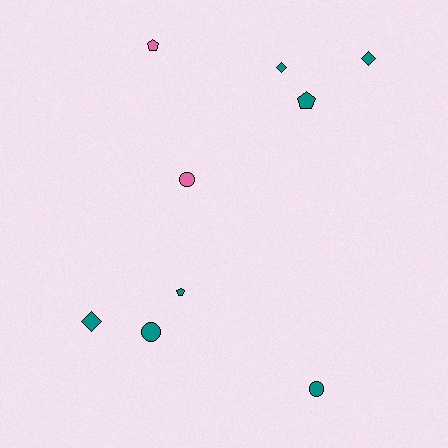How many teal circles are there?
There are 2 teal circles.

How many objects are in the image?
There are 9 objects.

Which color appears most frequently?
Teal, with 7 objects.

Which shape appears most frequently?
Circle, with 3 objects.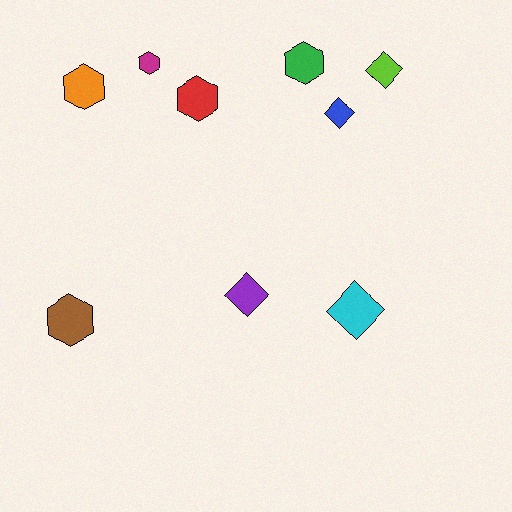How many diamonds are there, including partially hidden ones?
There are 4 diamonds.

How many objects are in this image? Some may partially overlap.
There are 9 objects.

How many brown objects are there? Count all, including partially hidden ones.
There is 1 brown object.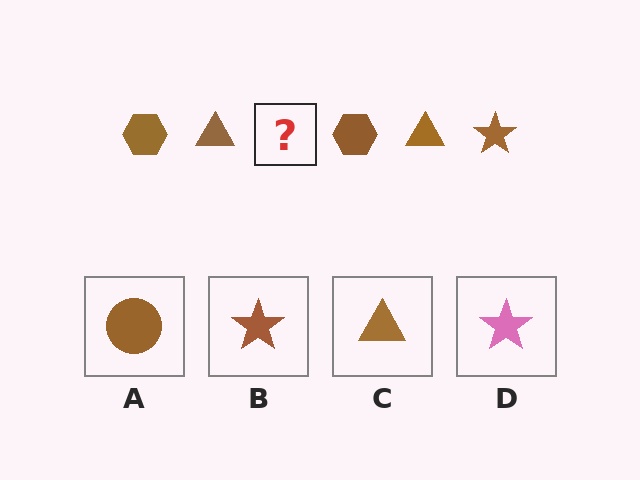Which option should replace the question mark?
Option B.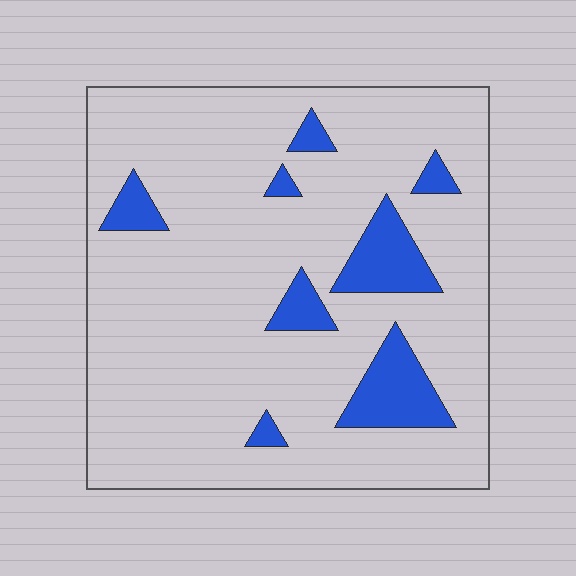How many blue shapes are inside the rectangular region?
8.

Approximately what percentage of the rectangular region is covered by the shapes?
Approximately 15%.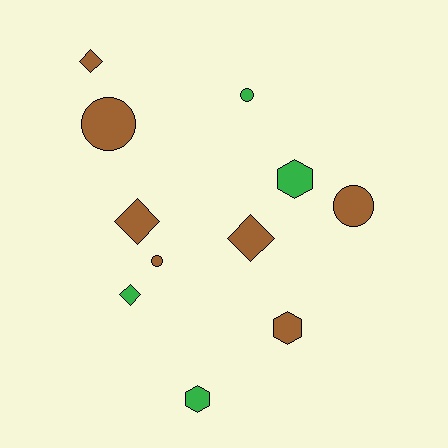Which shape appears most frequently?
Circle, with 4 objects.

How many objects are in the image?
There are 11 objects.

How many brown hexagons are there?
There is 1 brown hexagon.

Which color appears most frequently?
Brown, with 7 objects.